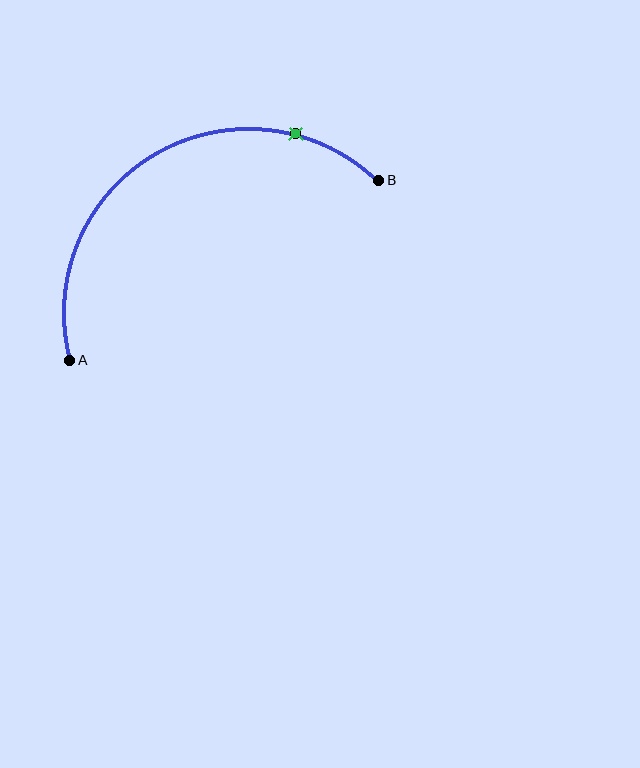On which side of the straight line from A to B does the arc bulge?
The arc bulges above the straight line connecting A and B.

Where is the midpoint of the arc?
The arc midpoint is the point on the curve farthest from the straight line joining A and B. It sits above that line.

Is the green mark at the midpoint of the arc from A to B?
No. The green mark lies on the arc but is closer to endpoint B. The arc midpoint would be at the point on the curve equidistant along the arc from both A and B.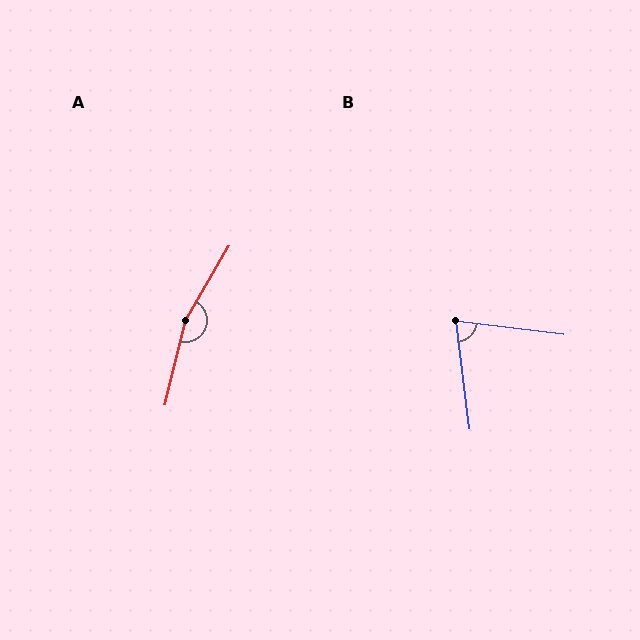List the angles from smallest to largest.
B (76°), A (164°).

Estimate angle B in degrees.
Approximately 76 degrees.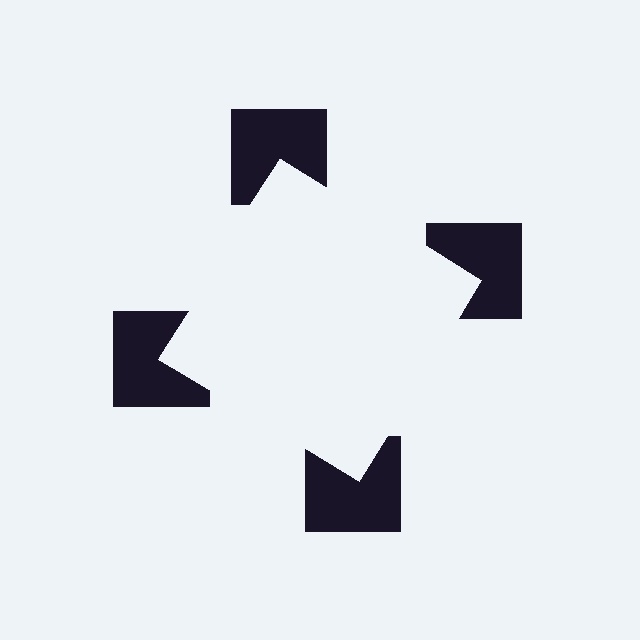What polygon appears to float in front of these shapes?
An illusory square — its edges are inferred from the aligned wedge cuts in the notched squares, not physically drawn.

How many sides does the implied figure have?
4 sides.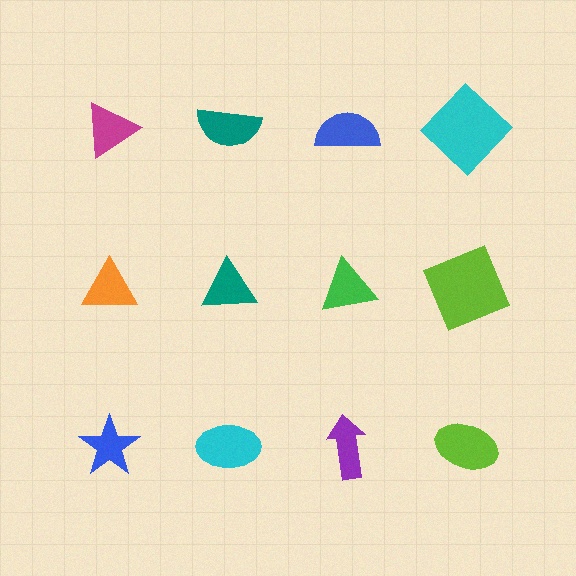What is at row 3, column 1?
A blue star.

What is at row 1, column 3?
A blue semicircle.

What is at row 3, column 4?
A lime ellipse.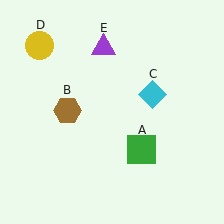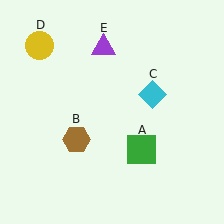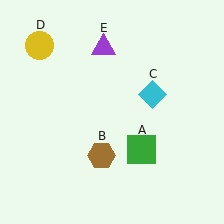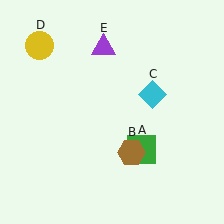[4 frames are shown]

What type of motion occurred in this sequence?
The brown hexagon (object B) rotated counterclockwise around the center of the scene.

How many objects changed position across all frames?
1 object changed position: brown hexagon (object B).